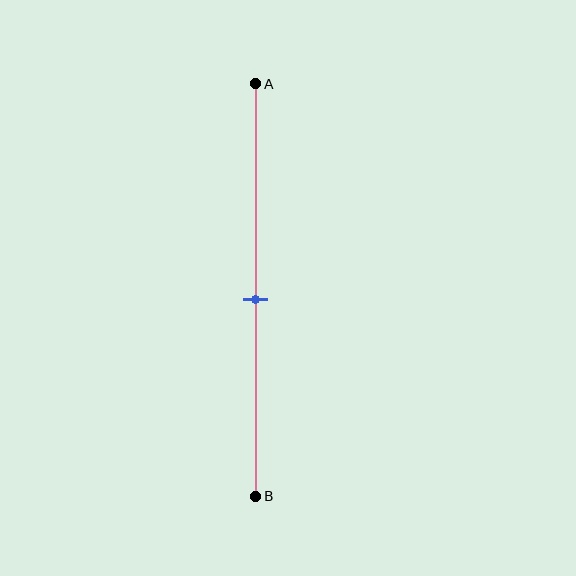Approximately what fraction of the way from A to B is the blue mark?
The blue mark is approximately 50% of the way from A to B.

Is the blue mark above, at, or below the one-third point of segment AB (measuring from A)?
The blue mark is below the one-third point of segment AB.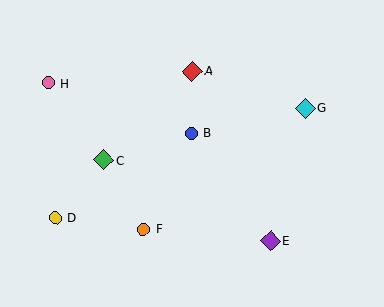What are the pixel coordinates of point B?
Point B is at (192, 133).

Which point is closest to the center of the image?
Point B at (192, 133) is closest to the center.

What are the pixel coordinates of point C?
Point C is at (104, 160).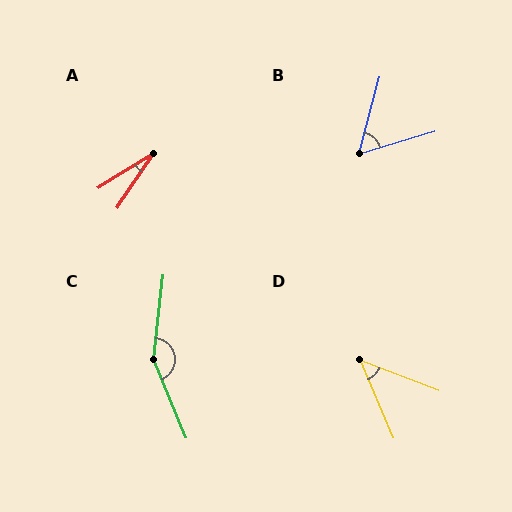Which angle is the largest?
C, at approximately 151 degrees.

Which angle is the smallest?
A, at approximately 25 degrees.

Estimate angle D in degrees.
Approximately 46 degrees.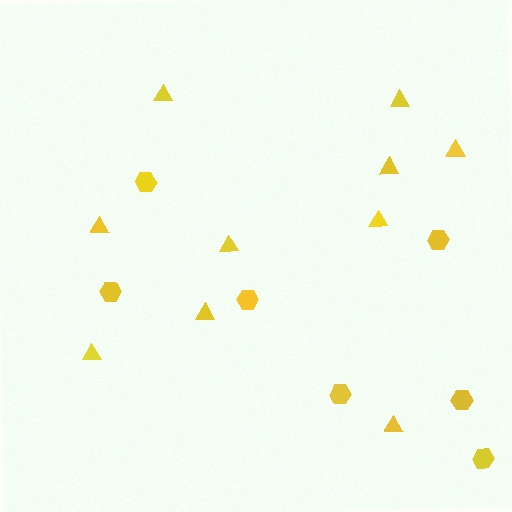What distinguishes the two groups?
There are 2 groups: one group of triangles (10) and one group of hexagons (7).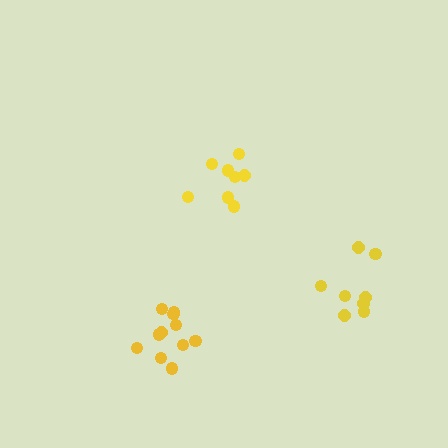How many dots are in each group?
Group 1: 8 dots, Group 2: 11 dots, Group 3: 8 dots (27 total).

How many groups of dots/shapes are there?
There are 3 groups.